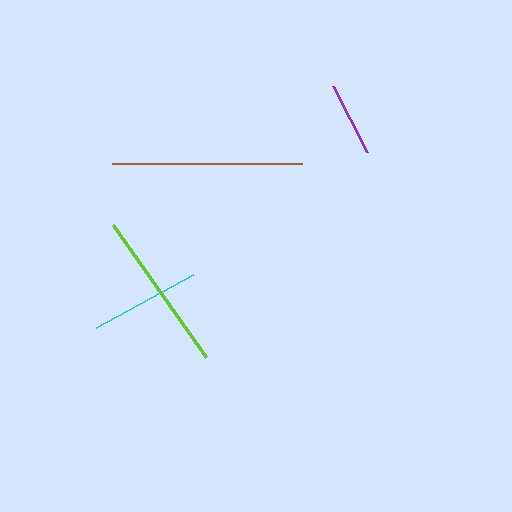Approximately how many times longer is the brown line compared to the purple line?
The brown line is approximately 2.6 times the length of the purple line.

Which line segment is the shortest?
The purple line is the shortest at approximately 75 pixels.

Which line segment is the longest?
The brown line is the longest at approximately 191 pixels.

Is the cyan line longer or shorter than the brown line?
The brown line is longer than the cyan line.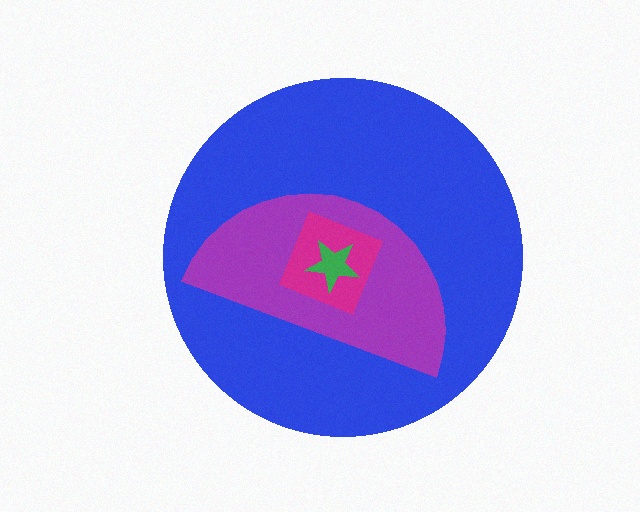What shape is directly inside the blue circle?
The purple semicircle.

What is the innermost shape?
The green star.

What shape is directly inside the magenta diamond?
The green star.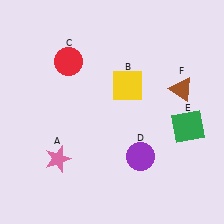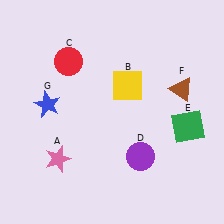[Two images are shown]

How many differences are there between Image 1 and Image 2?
There is 1 difference between the two images.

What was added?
A blue star (G) was added in Image 2.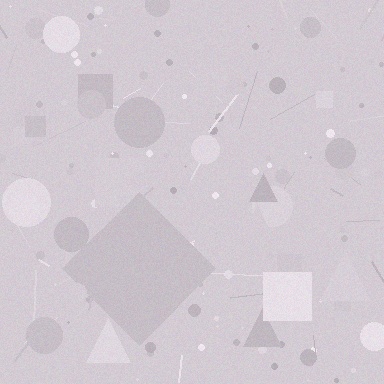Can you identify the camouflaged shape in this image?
The camouflaged shape is a diamond.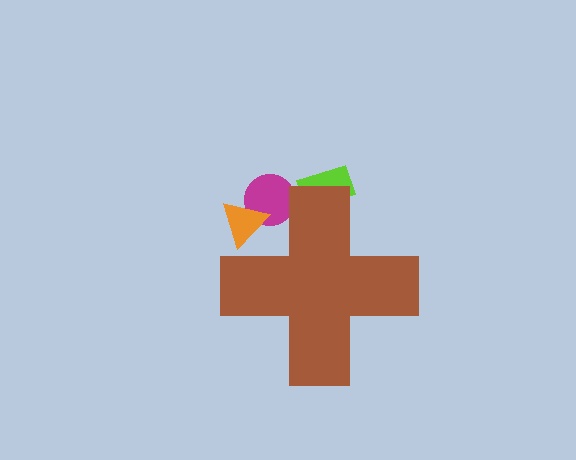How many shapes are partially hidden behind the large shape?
3 shapes are partially hidden.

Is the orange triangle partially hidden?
Yes, the orange triangle is partially hidden behind the brown cross.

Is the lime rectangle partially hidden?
Yes, the lime rectangle is partially hidden behind the brown cross.